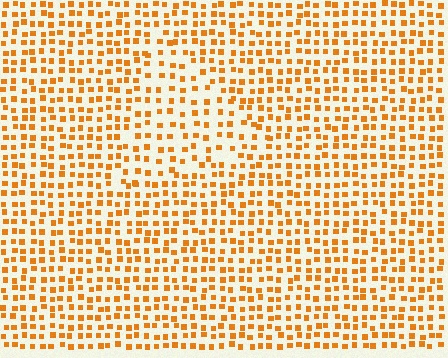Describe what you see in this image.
The image contains small orange elements arranged at two different densities. A triangle-shaped region is visible where the elements are less densely packed than the surrounding area.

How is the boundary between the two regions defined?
The boundary is defined by a change in element density (approximately 1.6x ratio). All elements are the same color, size, and shape.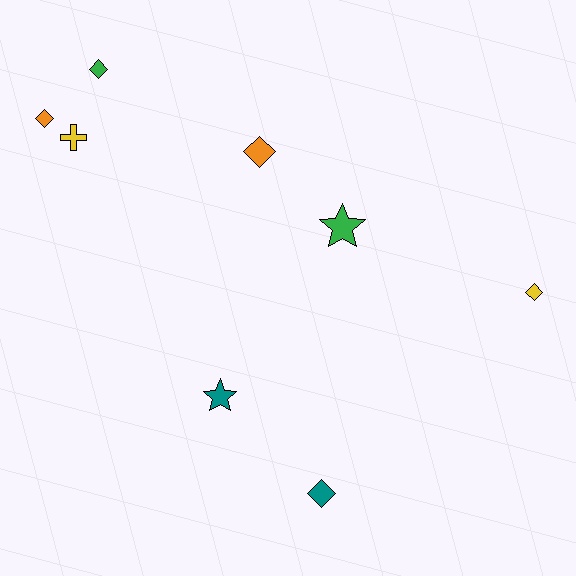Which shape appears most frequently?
Diamond, with 5 objects.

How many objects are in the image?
There are 8 objects.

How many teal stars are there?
There is 1 teal star.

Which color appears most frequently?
Orange, with 2 objects.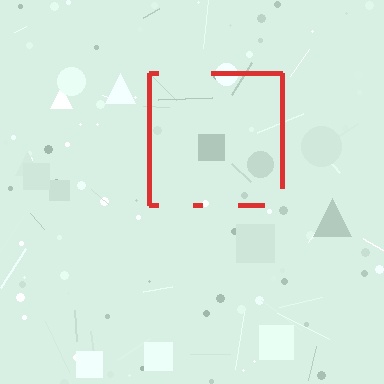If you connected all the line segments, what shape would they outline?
They would outline a square.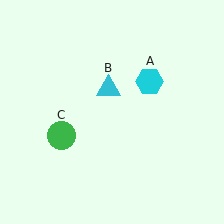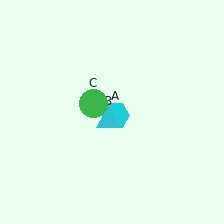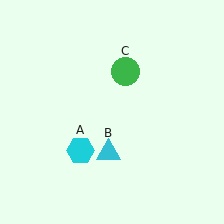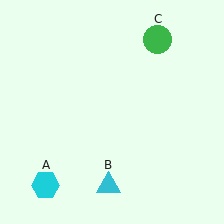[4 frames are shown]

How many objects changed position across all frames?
3 objects changed position: cyan hexagon (object A), cyan triangle (object B), green circle (object C).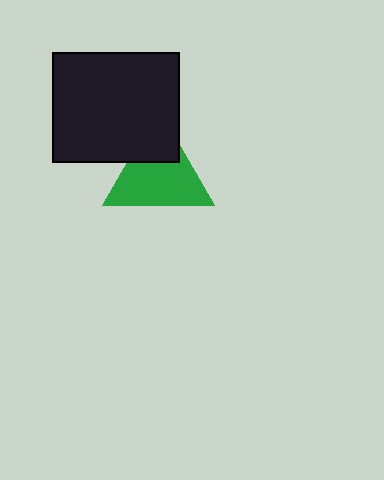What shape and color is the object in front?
The object in front is a black rectangle.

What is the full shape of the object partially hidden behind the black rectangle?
The partially hidden object is a green triangle.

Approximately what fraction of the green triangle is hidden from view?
Roughly 31% of the green triangle is hidden behind the black rectangle.